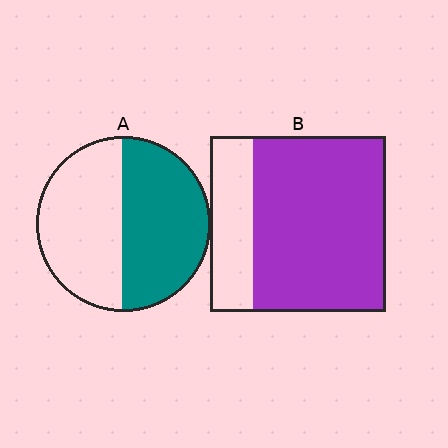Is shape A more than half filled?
Roughly half.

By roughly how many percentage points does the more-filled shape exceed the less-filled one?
By roughly 25 percentage points (B over A).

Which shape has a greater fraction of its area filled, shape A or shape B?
Shape B.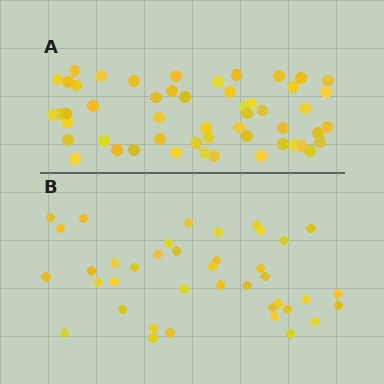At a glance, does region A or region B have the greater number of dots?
Region A (the top region) has more dots.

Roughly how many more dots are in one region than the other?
Region A has approximately 15 more dots than region B.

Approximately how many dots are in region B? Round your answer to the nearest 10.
About 40 dots. (The exact count is 39, which rounds to 40.)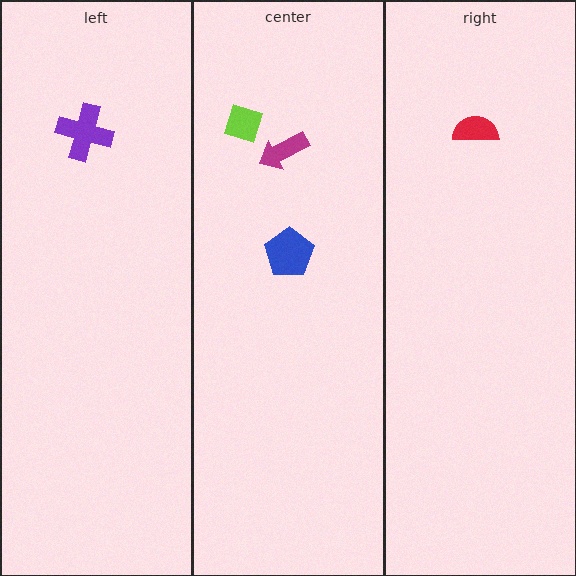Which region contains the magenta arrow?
The center region.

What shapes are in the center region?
The magenta arrow, the blue pentagon, the lime diamond.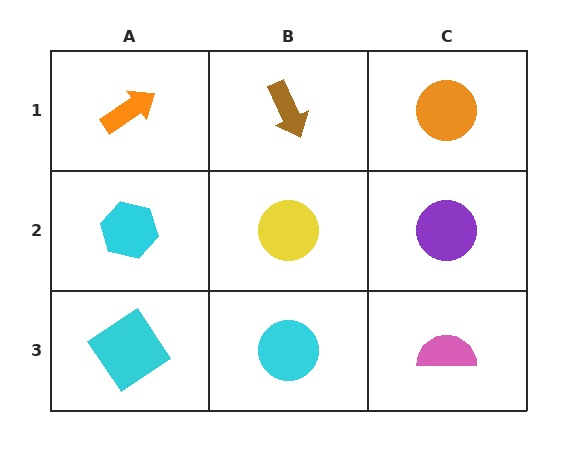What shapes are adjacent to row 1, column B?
A yellow circle (row 2, column B), an orange arrow (row 1, column A), an orange circle (row 1, column C).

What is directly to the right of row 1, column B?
An orange circle.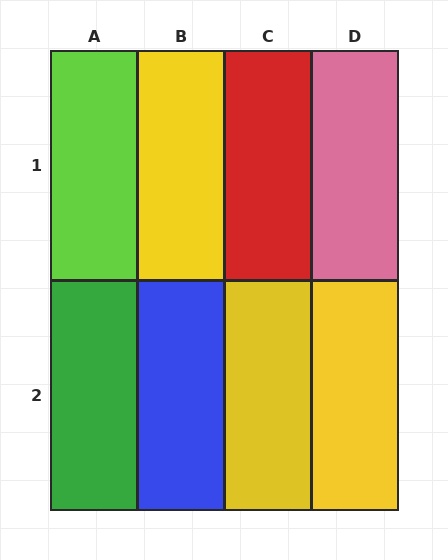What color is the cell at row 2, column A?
Green.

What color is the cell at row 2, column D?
Yellow.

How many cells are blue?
1 cell is blue.